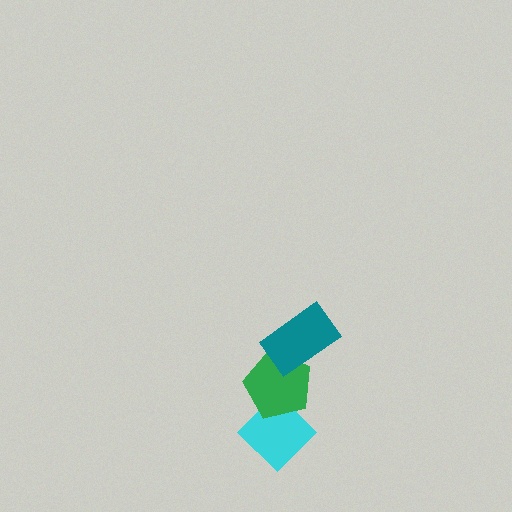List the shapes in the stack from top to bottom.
From top to bottom: the teal rectangle, the green pentagon, the cyan diamond.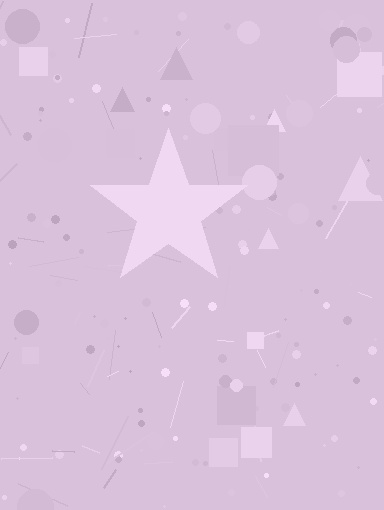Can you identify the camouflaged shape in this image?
The camouflaged shape is a star.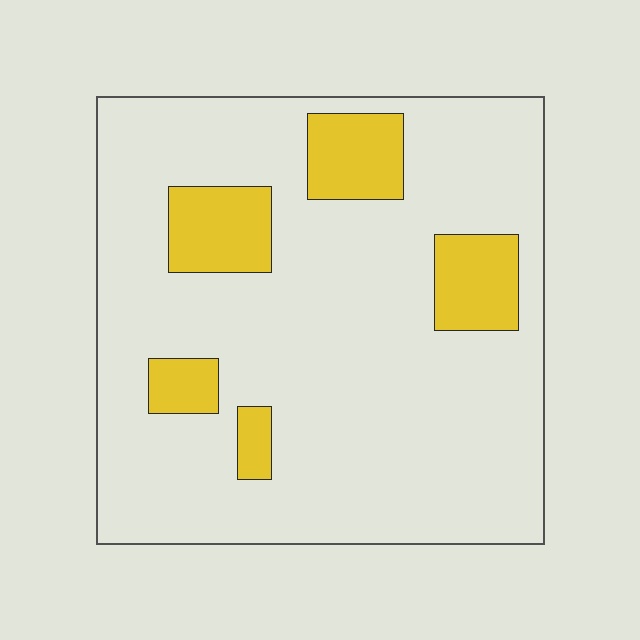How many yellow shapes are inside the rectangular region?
5.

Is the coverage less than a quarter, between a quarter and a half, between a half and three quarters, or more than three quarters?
Less than a quarter.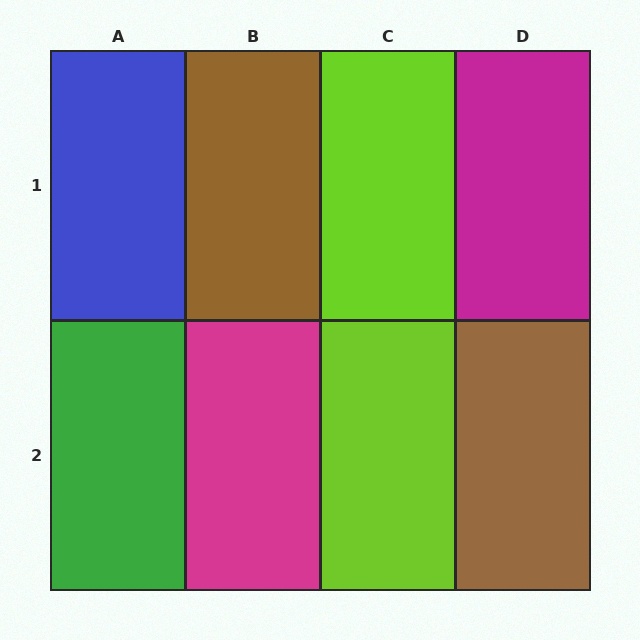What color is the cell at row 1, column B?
Brown.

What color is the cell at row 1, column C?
Lime.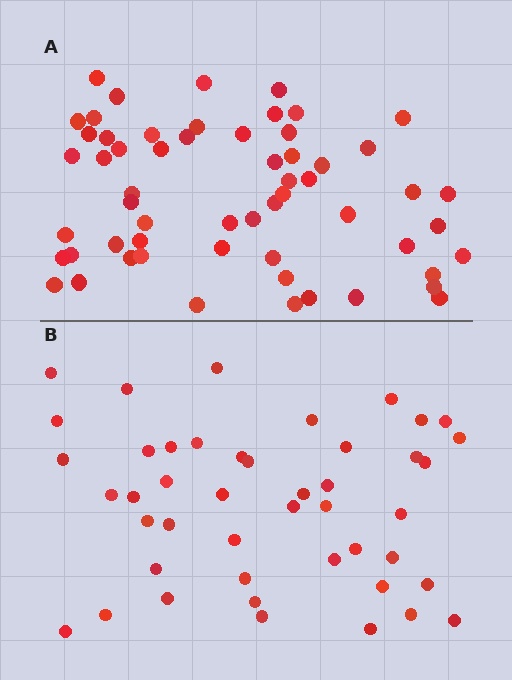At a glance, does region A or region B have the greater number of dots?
Region A (the top region) has more dots.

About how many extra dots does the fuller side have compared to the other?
Region A has approximately 15 more dots than region B.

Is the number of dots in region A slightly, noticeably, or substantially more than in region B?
Region A has noticeably more, but not dramatically so. The ratio is roughly 1.3 to 1.